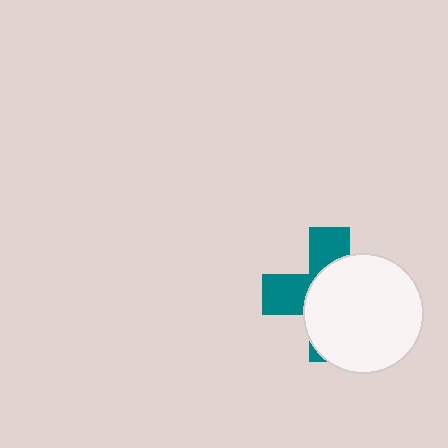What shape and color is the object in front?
The object in front is a white circle.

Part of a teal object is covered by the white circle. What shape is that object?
It is a cross.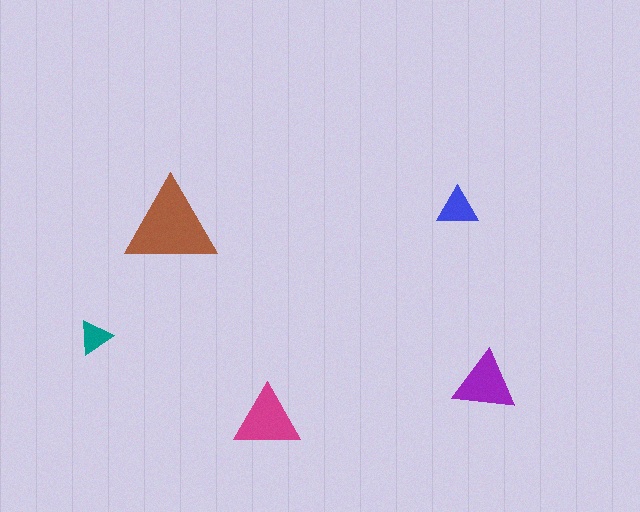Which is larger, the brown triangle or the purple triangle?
The brown one.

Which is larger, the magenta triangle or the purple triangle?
The magenta one.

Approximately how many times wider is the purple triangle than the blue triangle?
About 1.5 times wider.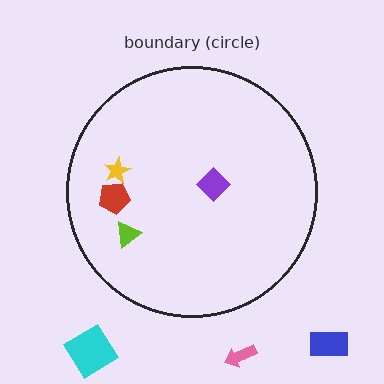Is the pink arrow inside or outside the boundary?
Outside.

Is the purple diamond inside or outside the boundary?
Inside.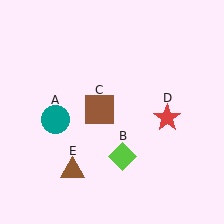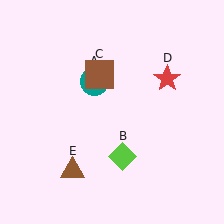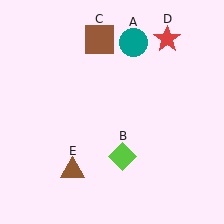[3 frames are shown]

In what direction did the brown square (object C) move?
The brown square (object C) moved up.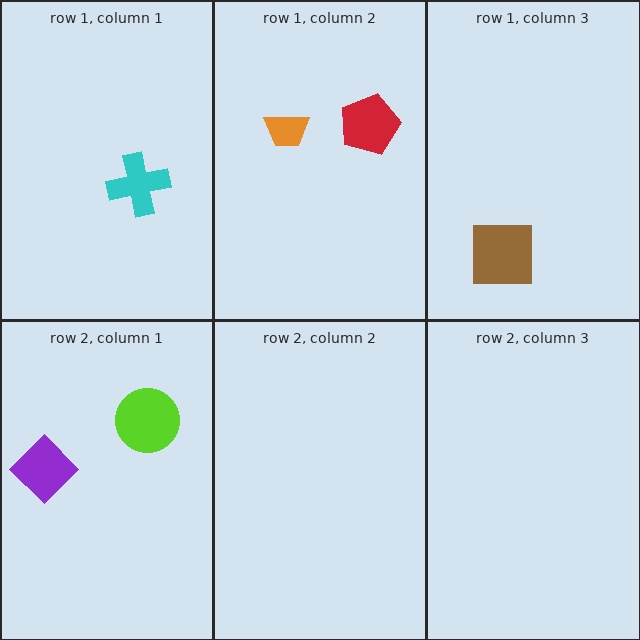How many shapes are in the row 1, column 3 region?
1.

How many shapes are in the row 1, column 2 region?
2.